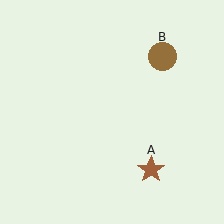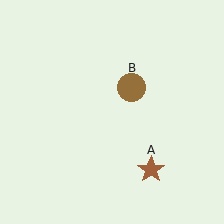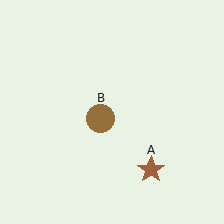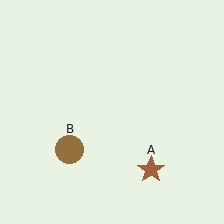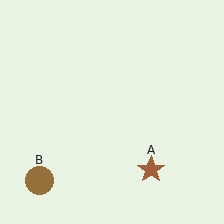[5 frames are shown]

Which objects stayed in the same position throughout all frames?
Brown star (object A) remained stationary.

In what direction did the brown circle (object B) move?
The brown circle (object B) moved down and to the left.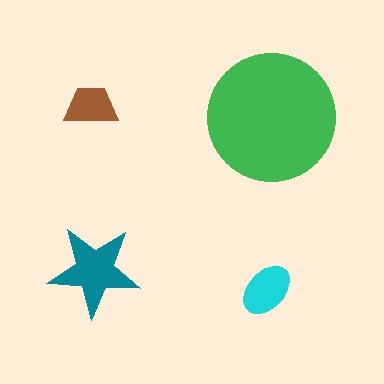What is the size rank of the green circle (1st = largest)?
1st.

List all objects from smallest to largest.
The brown trapezoid, the cyan ellipse, the teal star, the green circle.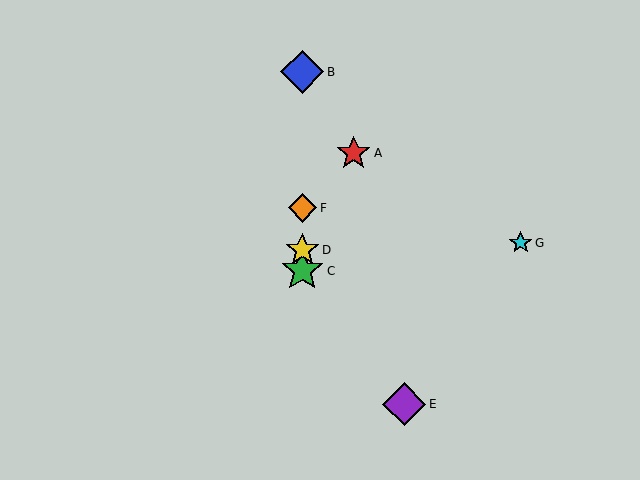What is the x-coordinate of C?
Object C is at x≈302.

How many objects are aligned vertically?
4 objects (B, C, D, F) are aligned vertically.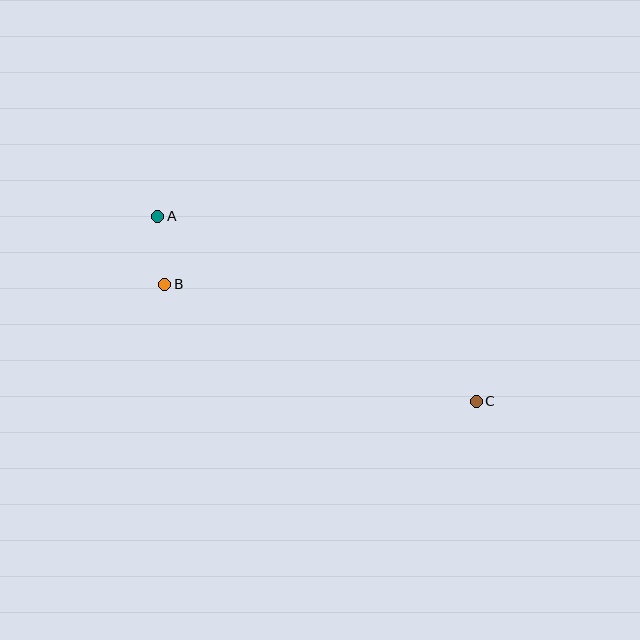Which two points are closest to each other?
Points A and B are closest to each other.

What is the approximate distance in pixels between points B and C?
The distance between B and C is approximately 333 pixels.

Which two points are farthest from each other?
Points A and C are farthest from each other.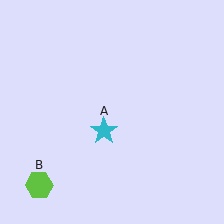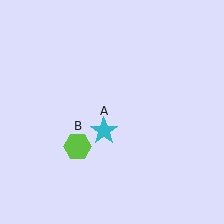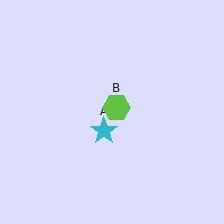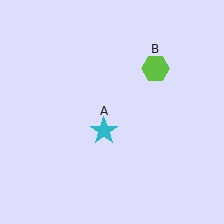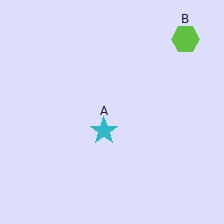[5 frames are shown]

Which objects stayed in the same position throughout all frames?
Cyan star (object A) remained stationary.